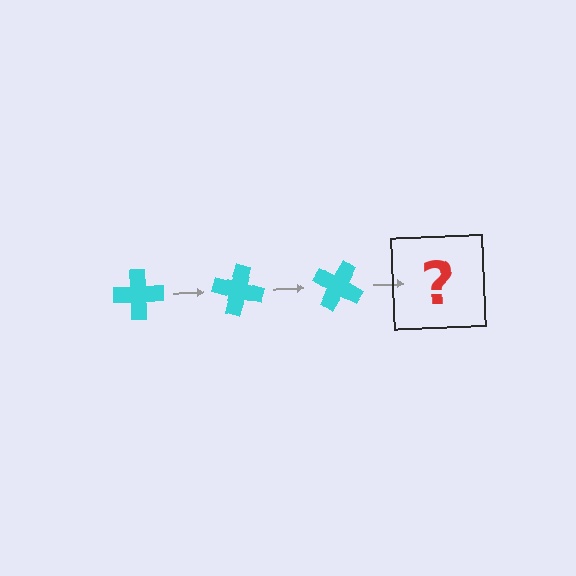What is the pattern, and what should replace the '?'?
The pattern is that the cross rotates 15 degrees each step. The '?' should be a cyan cross rotated 45 degrees.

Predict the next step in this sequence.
The next step is a cyan cross rotated 45 degrees.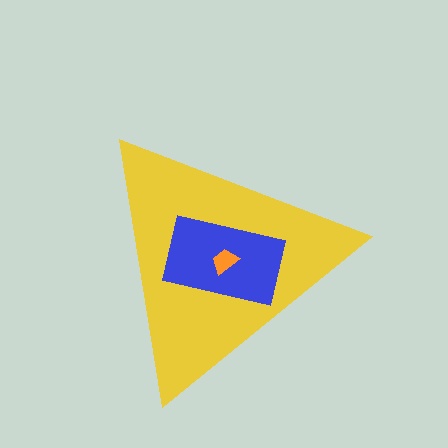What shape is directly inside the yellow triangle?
The blue rectangle.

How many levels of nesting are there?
3.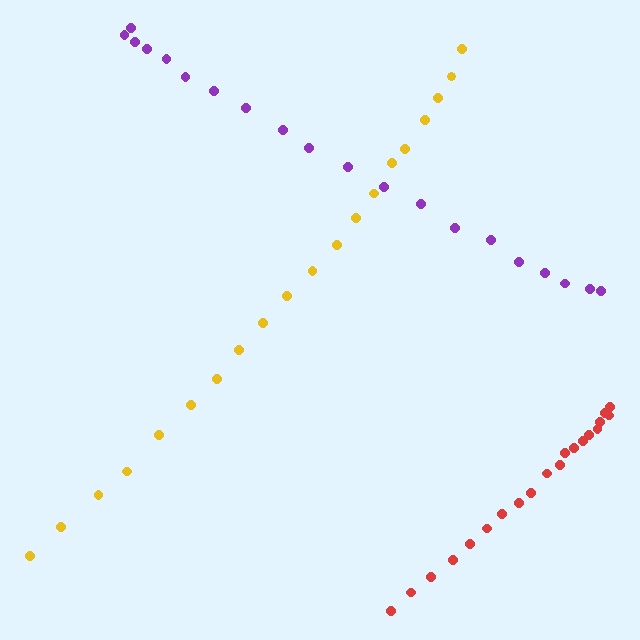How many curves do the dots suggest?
There are 3 distinct paths.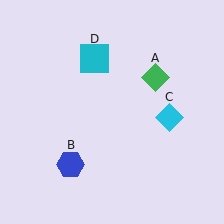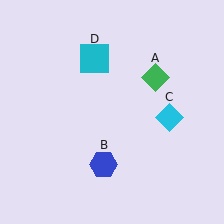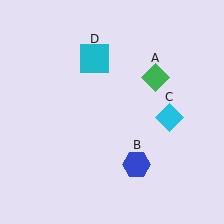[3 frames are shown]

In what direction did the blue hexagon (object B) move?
The blue hexagon (object B) moved right.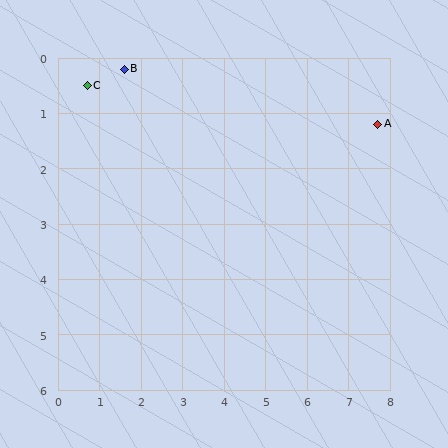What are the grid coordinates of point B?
Point B is at approximately (1.6, 0.2).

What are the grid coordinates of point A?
Point A is at approximately (7.7, 1.2).